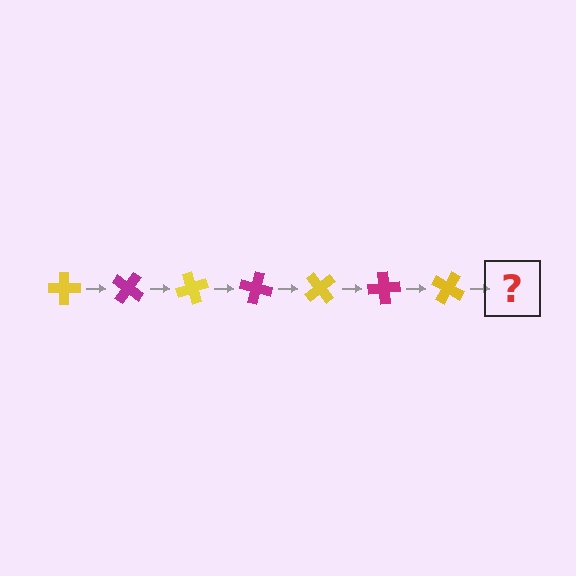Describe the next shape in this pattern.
It should be a magenta cross, rotated 245 degrees from the start.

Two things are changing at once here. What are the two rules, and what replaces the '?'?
The two rules are that it rotates 35 degrees each step and the color cycles through yellow and magenta. The '?' should be a magenta cross, rotated 245 degrees from the start.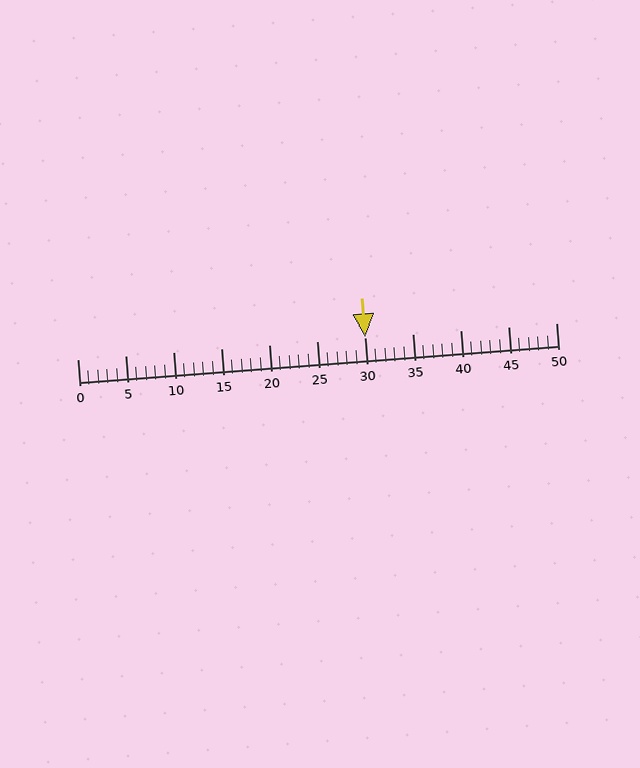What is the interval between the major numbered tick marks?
The major tick marks are spaced 5 units apart.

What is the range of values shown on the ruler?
The ruler shows values from 0 to 50.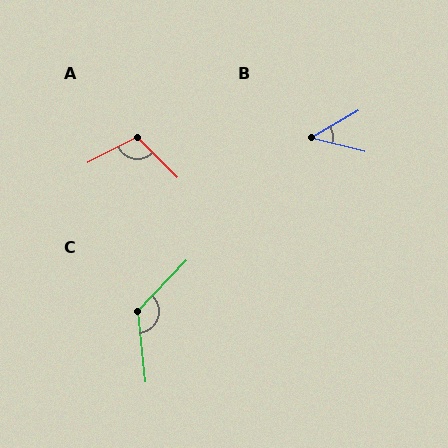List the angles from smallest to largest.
B (44°), A (107°), C (130°).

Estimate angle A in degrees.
Approximately 107 degrees.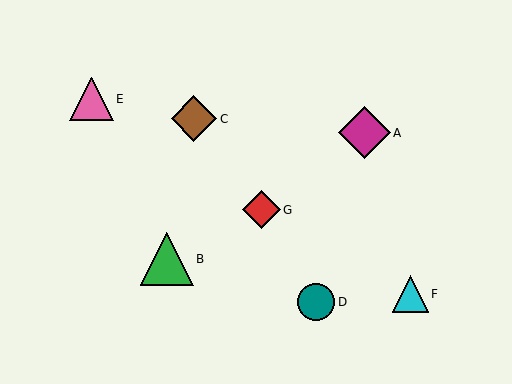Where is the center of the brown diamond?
The center of the brown diamond is at (194, 119).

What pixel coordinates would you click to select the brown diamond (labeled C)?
Click at (194, 119) to select the brown diamond C.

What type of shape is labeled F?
Shape F is a cyan triangle.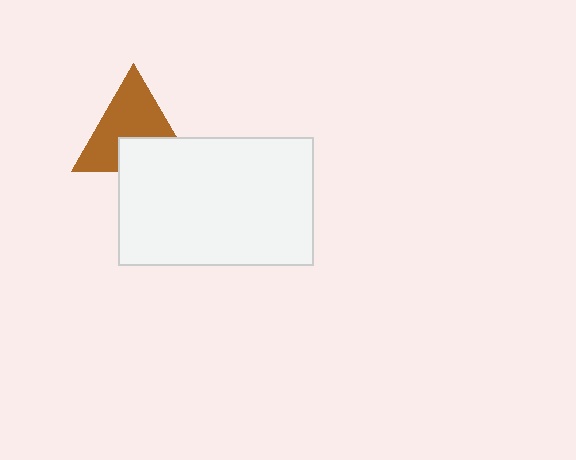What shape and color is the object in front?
The object in front is a white rectangle.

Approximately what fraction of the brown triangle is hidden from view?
Roughly 34% of the brown triangle is hidden behind the white rectangle.